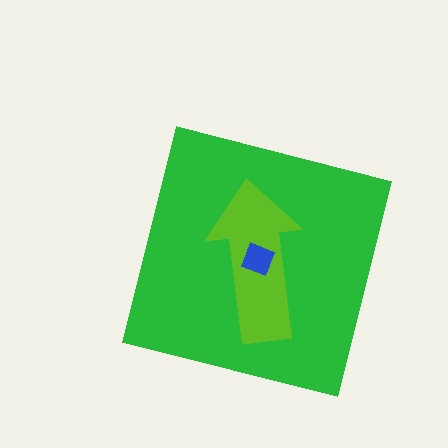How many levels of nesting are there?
3.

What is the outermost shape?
The green square.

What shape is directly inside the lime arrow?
The blue square.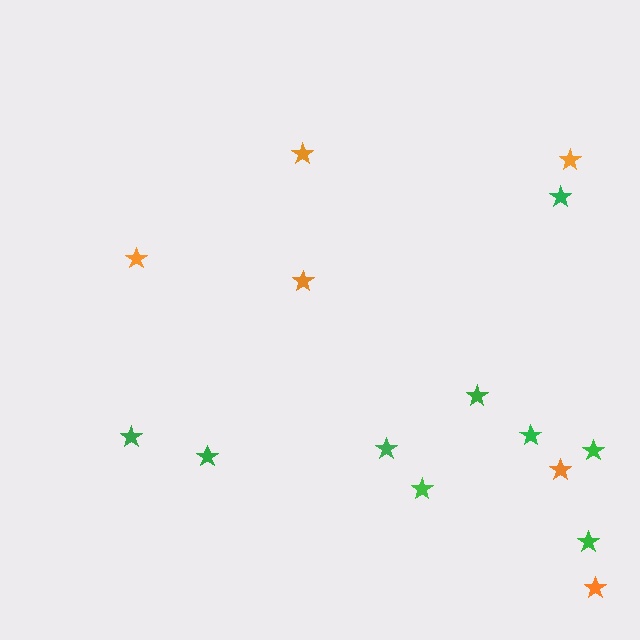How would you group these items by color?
There are 2 groups: one group of orange stars (6) and one group of green stars (9).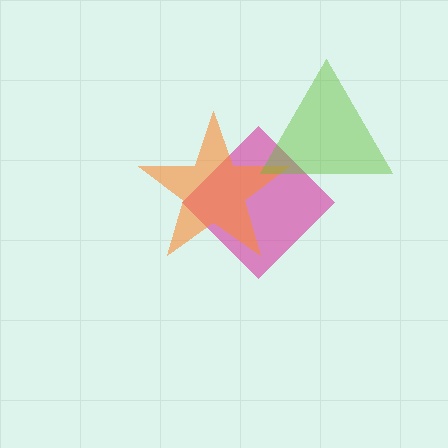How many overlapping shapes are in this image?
There are 3 overlapping shapes in the image.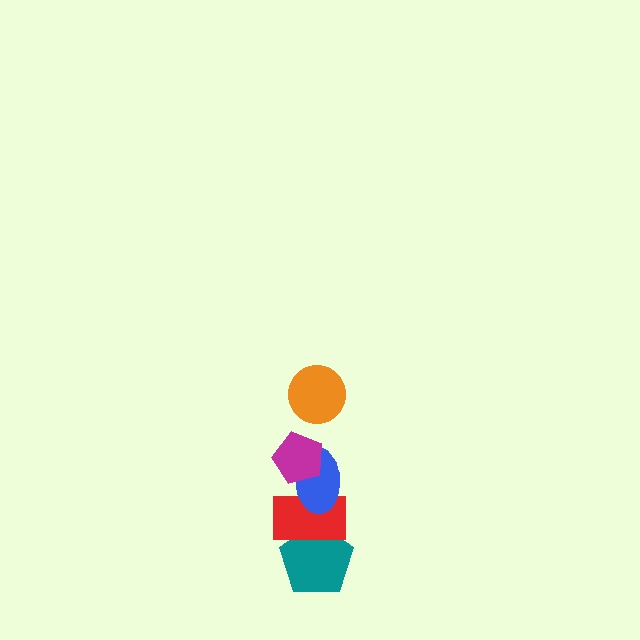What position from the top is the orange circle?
The orange circle is 1st from the top.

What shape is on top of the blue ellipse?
The magenta pentagon is on top of the blue ellipse.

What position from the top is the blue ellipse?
The blue ellipse is 3rd from the top.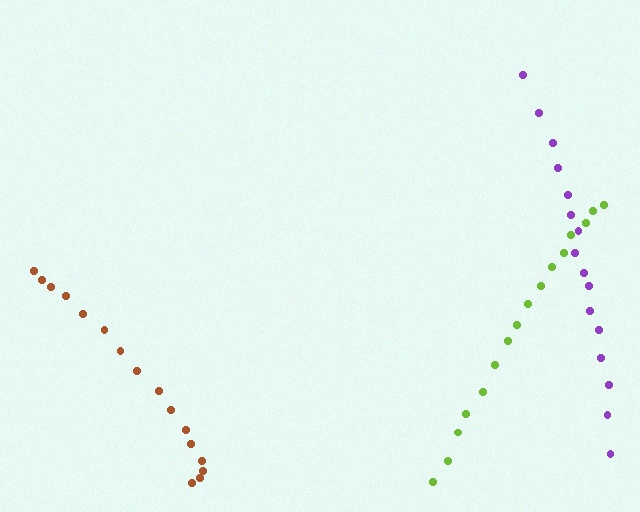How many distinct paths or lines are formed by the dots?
There are 3 distinct paths.